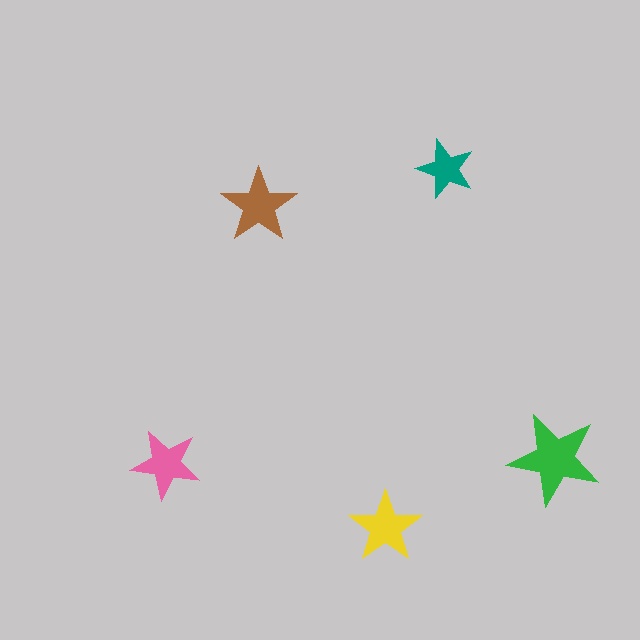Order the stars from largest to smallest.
the green one, the brown one, the yellow one, the pink one, the teal one.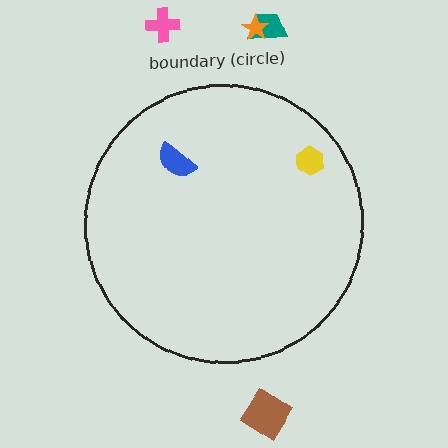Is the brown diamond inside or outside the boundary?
Outside.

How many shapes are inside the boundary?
2 inside, 4 outside.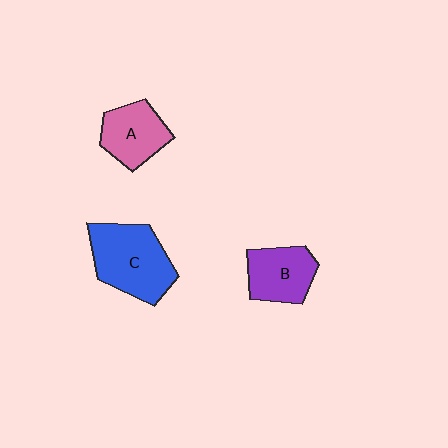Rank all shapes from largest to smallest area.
From largest to smallest: C (blue), B (purple), A (pink).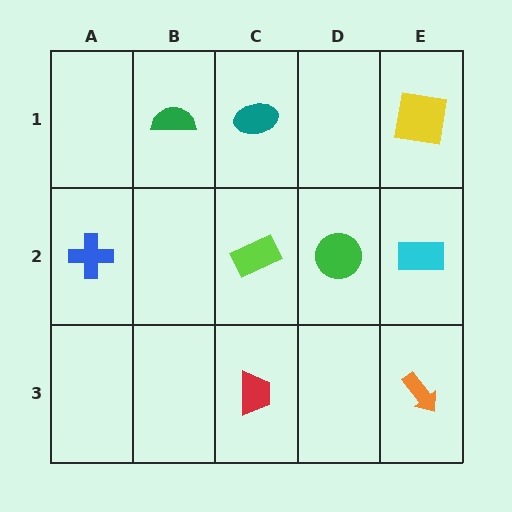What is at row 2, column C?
A lime rectangle.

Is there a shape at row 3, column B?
No, that cell is empty.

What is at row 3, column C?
A red trapezoid.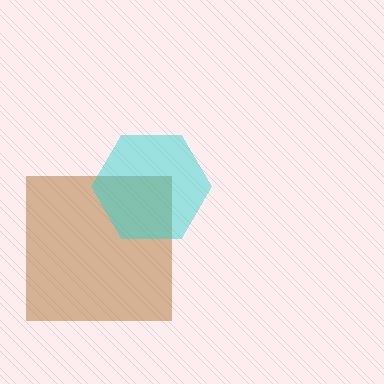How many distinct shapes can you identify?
There are 2 distinct shapes: a brown square, a cyan hexagon.